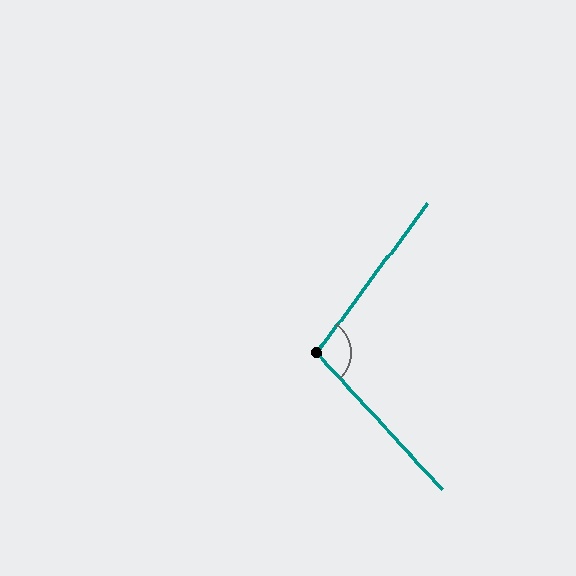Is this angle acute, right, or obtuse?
It is obtuse.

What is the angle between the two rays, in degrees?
Approximately 101 degrees.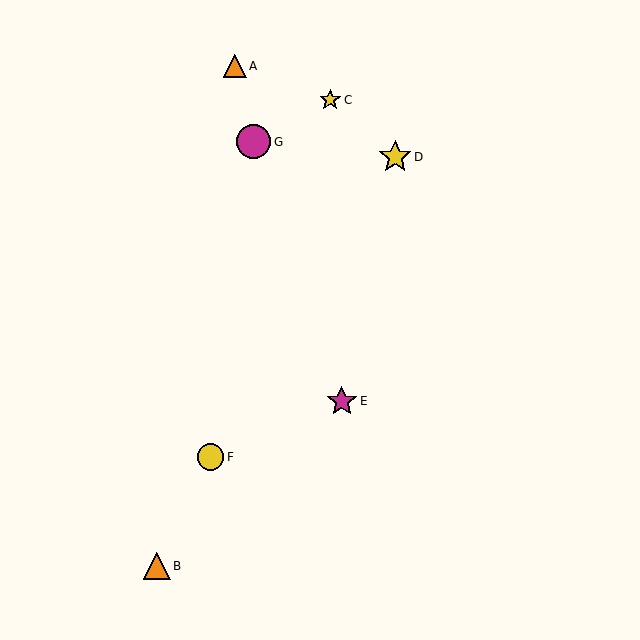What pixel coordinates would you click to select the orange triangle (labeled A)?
Click at (235, 66) to select the orange triangle A.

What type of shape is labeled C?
Shape C is a yellow star.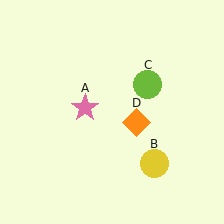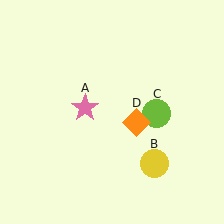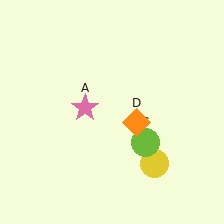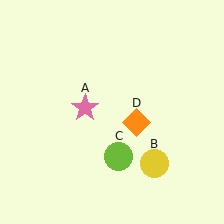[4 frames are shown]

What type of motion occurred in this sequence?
The lime circle (object C) rotated clockwise around the center of the scene.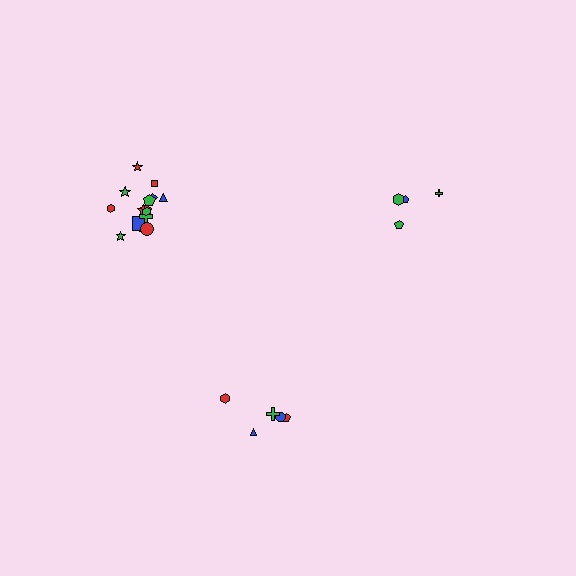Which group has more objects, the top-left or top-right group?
The top-left group.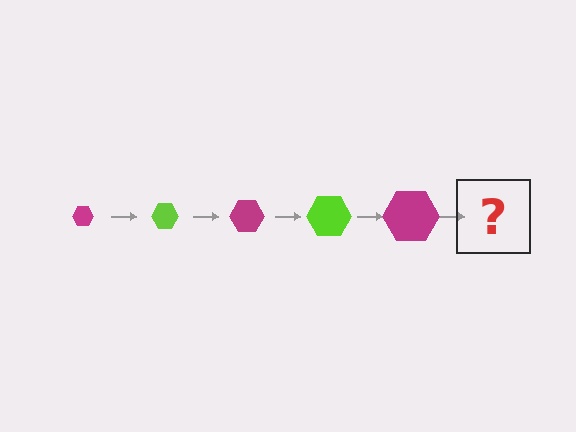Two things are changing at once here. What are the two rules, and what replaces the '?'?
The two rules are that the hexagon grows larger each step and the color cycles through magenta and lime. The '?' should be a lime hexagon, larger than the previous one.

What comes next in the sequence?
The next element should be a lime hexagon, larger than the previous one.